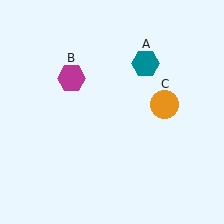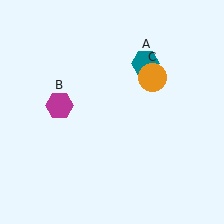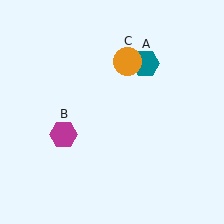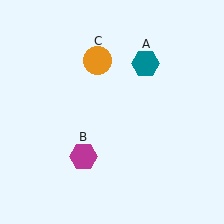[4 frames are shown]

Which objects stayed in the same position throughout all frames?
Teal hexagon (object A) remained stationary.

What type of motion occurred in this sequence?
The magenta hexagon (object B), orange circle (object C) rotated counterclockwise around the center of the scene.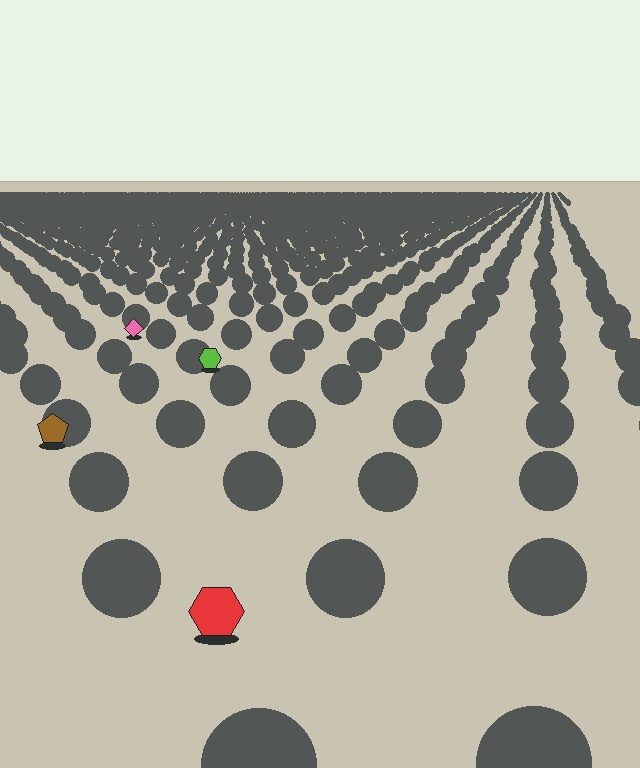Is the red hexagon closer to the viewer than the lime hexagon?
Yes. The red hexagon is closer — you can tell from the texture gradient: the ground texture is coarser near it.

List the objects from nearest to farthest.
From nearest to farthest: the red hexagon, the brown pentagon, the lime hexagon, the pink diamond.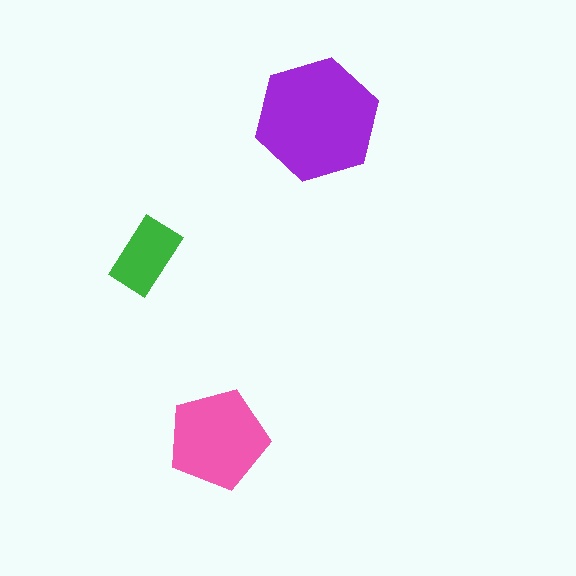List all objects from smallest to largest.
The green rectangle, the pink pentagon, the purple hexagon.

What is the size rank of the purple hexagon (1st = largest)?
1st.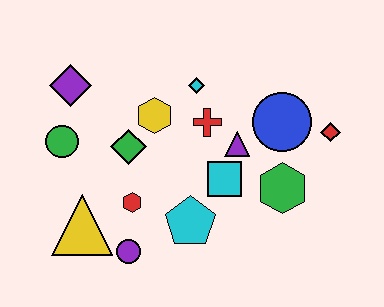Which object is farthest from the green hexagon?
The purple diamond is farthest from the green hexagon.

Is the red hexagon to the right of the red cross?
No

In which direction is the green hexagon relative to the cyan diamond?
The green hexagon is below the cyan diamond.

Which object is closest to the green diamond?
The yellow hexagon is closest to the green diamond.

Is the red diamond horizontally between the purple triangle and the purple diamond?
No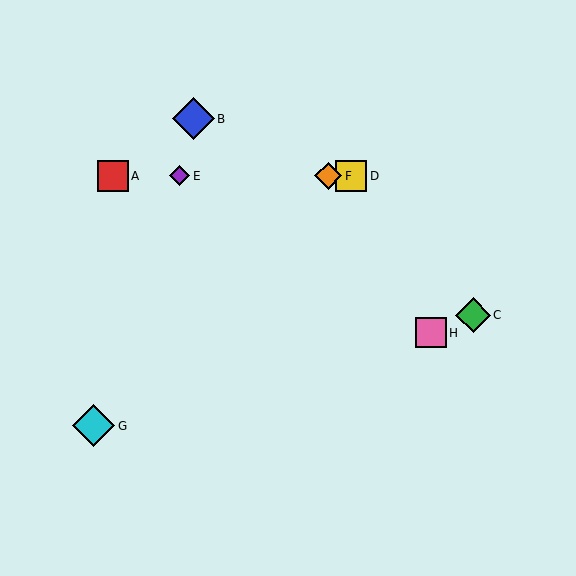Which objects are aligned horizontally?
Objects A, D, E, F are aligned horizontally.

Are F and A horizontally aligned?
Yes, both are at y≈176.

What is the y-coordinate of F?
Object F is at y≈176.